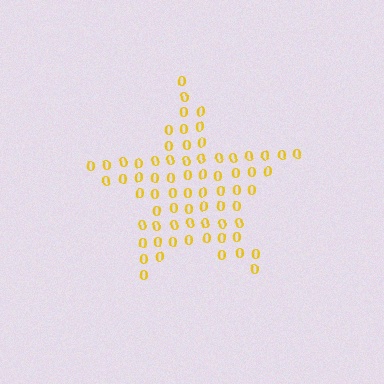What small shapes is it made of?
It is made of small digit 0's.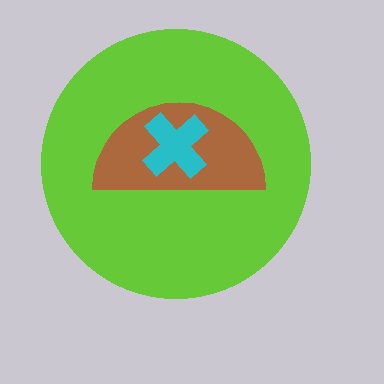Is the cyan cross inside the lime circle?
Yes.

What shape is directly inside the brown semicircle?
The cyan cross.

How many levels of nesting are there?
3.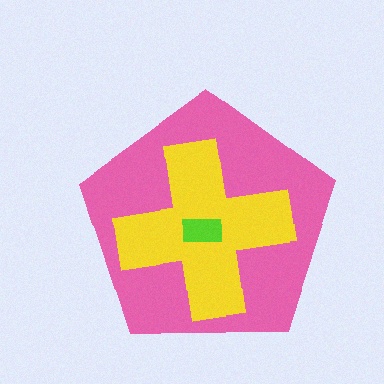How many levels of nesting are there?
3.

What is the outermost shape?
The pink pentagon.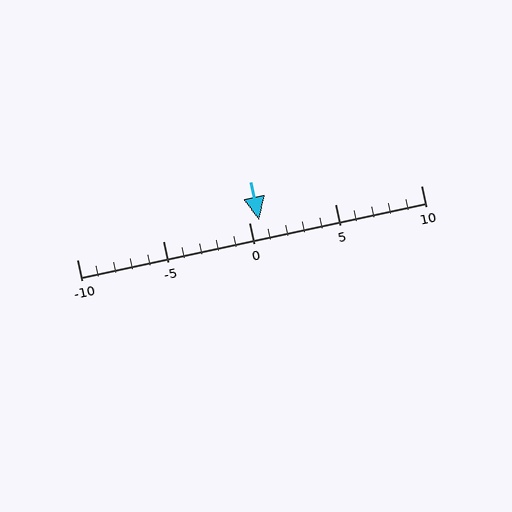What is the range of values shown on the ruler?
The ruler shows values from -10 to 10.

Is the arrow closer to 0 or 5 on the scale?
The arrow is closer to 0.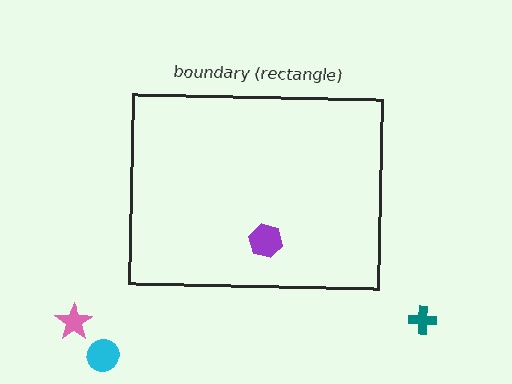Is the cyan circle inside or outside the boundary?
Outside.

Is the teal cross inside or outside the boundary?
Outside.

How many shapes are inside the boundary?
1 inside, 3 outside.